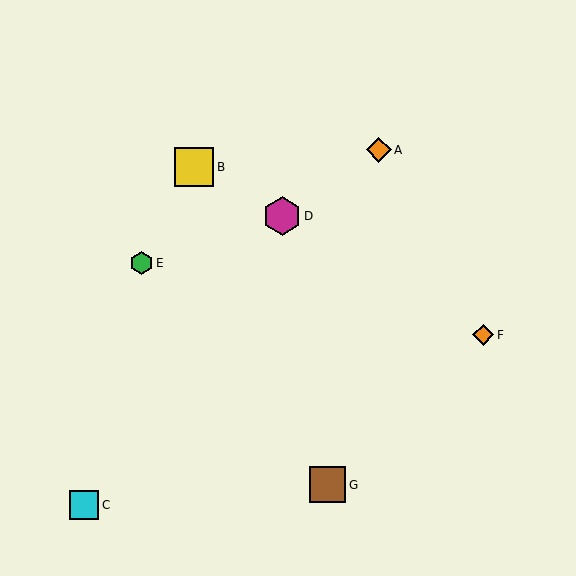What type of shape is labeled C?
Shape C is a cyan square.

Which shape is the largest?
The magenta hexagon (labeled D) is the largest.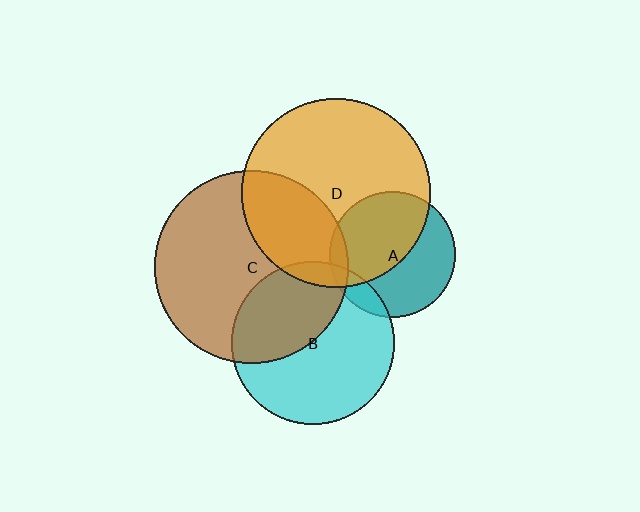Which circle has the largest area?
Circle C (brown).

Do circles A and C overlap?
Yes.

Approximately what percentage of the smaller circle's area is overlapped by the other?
Approximately 5%.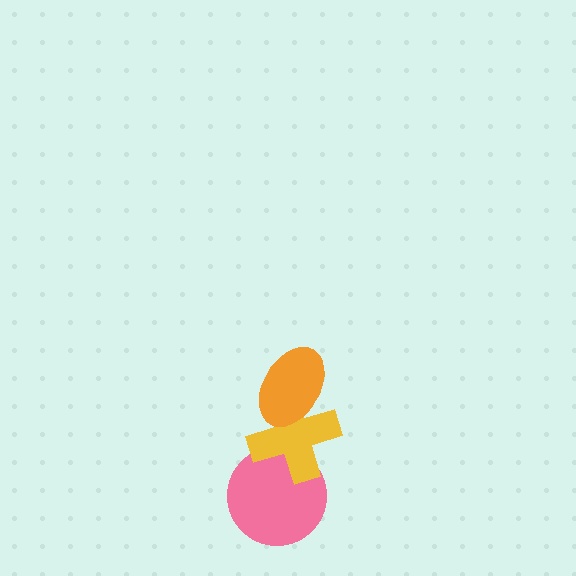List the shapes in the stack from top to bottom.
From top to bottom: the orange ellipse, the yellow cross, the pink circle.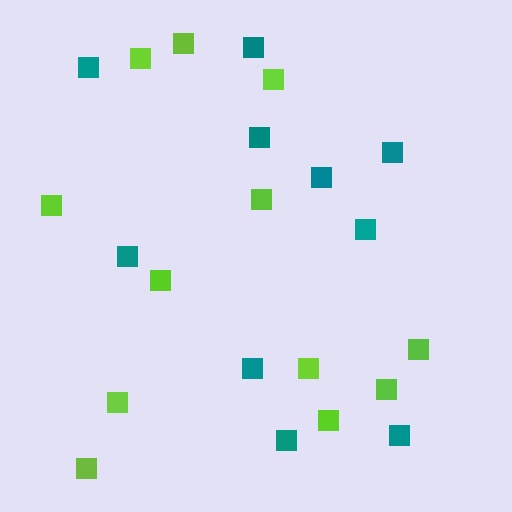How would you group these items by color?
There are 2 groups: one group of teal squares (10) and one group of lime squares (12).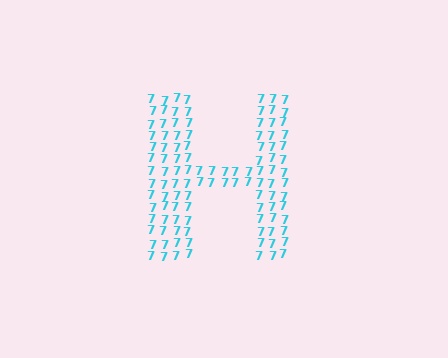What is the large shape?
The large shape is the letter H.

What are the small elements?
The small elements are digit 7's.